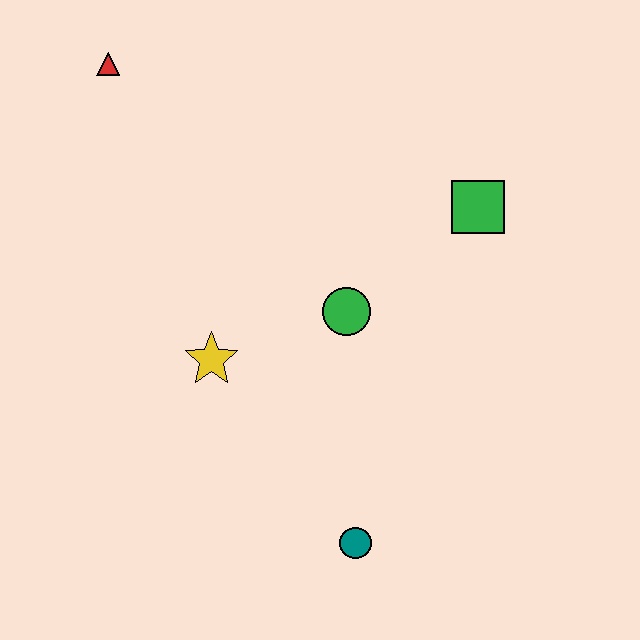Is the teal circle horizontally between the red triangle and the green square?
Yes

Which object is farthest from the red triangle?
The teal circle is farthest from the red triangle.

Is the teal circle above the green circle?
No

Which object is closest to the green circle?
The yellow star is closest to the green circle.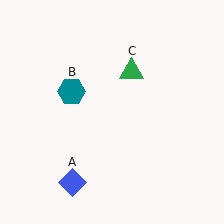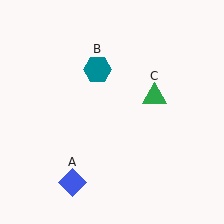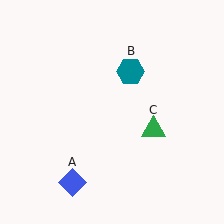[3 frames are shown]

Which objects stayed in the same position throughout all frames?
Blue diamond (object A) remained stationary.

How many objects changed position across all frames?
2 objects changed position: teal hexagon (object B), green triangle (object C).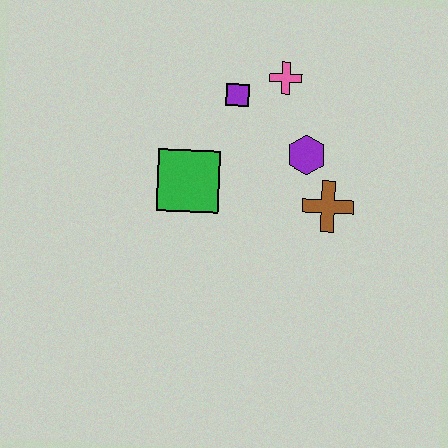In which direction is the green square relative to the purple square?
The green square is below the purple square.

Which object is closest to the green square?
The purple square is closest to the green square.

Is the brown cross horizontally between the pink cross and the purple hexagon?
No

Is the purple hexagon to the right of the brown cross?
No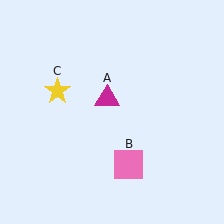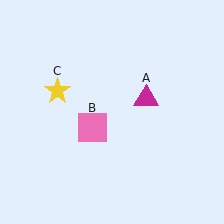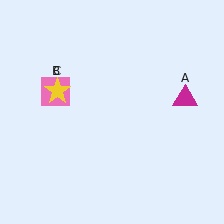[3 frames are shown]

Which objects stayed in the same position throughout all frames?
Yellow star (object C) remained stationary.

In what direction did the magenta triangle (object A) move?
The magenta triangle (object A) moved right.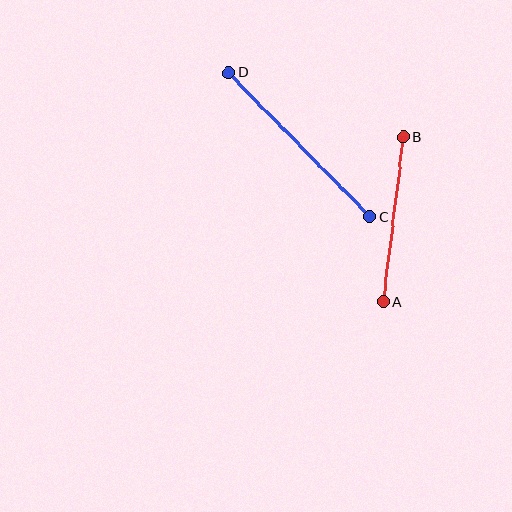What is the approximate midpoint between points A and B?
The midpoint is at approximately (393, 219) pixels.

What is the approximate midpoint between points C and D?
The midpoint is at approximately (299, 145) pixels.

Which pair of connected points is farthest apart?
Points C and D are farthest apart.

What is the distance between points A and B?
The distance is approximately 166 pixels.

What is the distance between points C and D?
The distance is approximately 202 pixels.